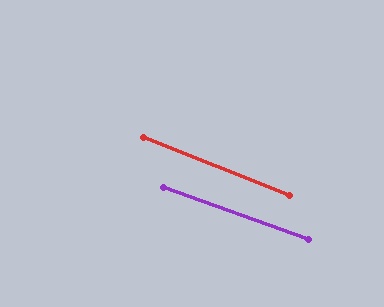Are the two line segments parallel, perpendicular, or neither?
Parallel — their directions differ by only 1.9°.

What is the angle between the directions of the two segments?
Approximately 2 degrees.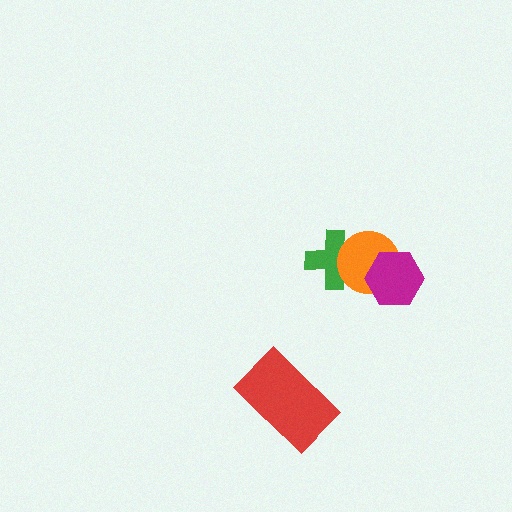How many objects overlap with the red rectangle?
0 objects overlap with the red rectangle.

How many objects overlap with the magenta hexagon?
1 object overlaps with the magenta hexagon.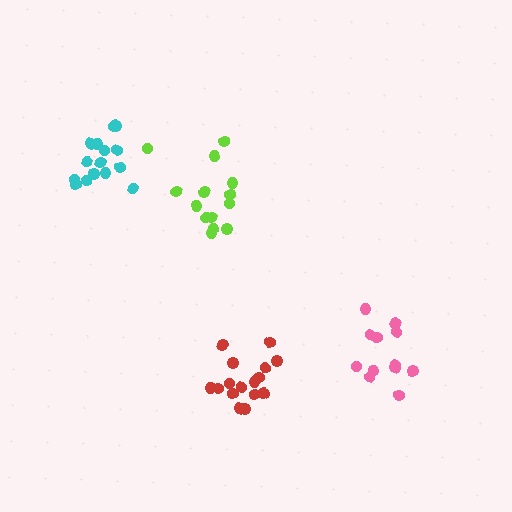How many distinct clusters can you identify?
There are 4 distinct clusters.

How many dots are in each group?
Group 1: 13 dots, Group 2: 17 dots, Group 3: 14 dots, Group 4: 15 dots (59 total).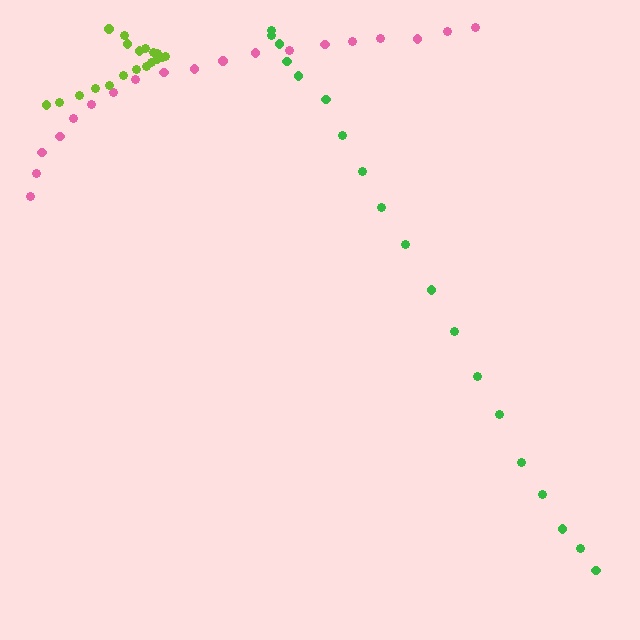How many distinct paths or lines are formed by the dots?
There are 3 distinct paths.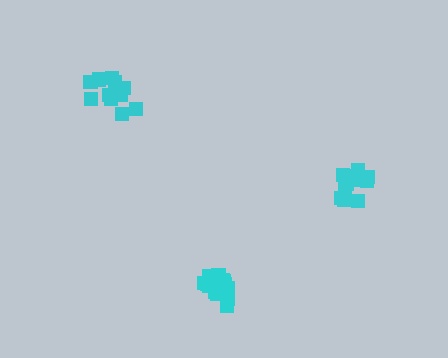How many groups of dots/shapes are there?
There are 3 groups.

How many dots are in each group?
Group 1: 14 dots, Group 2: 12 dots, Group 3: 13 dots (39 total).